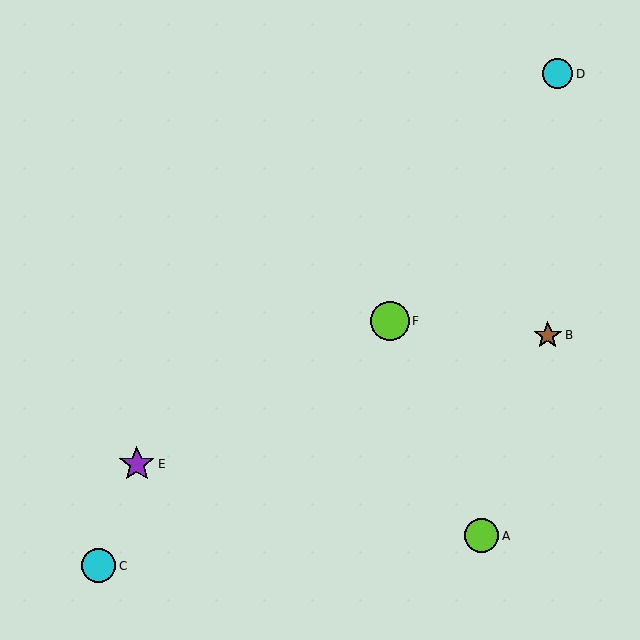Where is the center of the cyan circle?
The center of the cyan circle is at (558, 74).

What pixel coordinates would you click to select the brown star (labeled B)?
Click at (548, 335) to select the brown star B.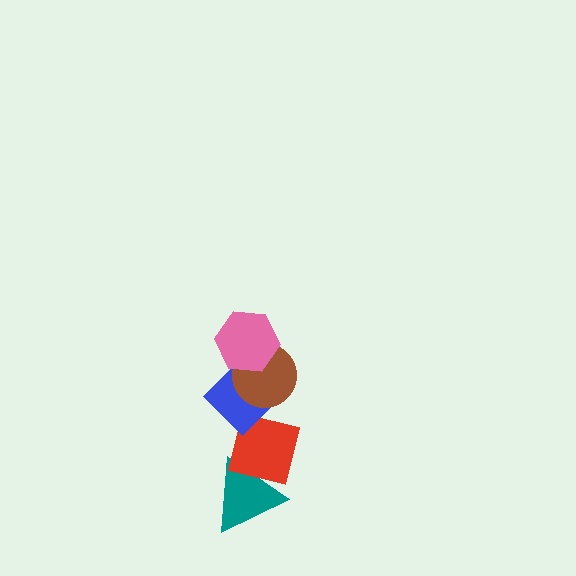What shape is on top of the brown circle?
The pink hexagon is on top of the brown circle.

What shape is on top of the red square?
The blue diamond is on top of the red square.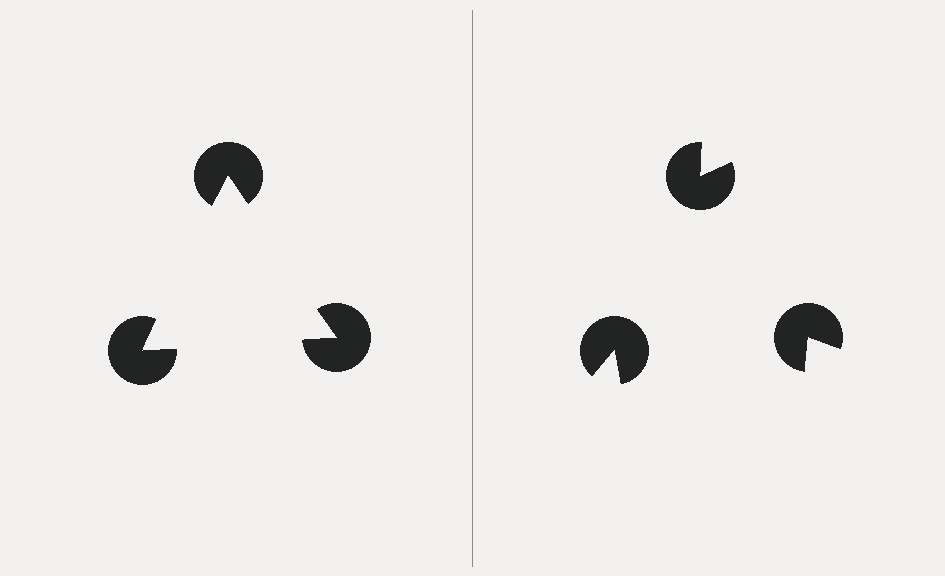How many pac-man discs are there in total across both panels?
6 — 3 on each side.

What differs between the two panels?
The pac-man discs are positioned identically on both sides; only the wedge orientations differ. On the left they align to a triangle; on the right they are misaligned.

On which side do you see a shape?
An illusory triangle appears on the left side. On the right side the wedge cuts are rotated, so no coherent shape forms.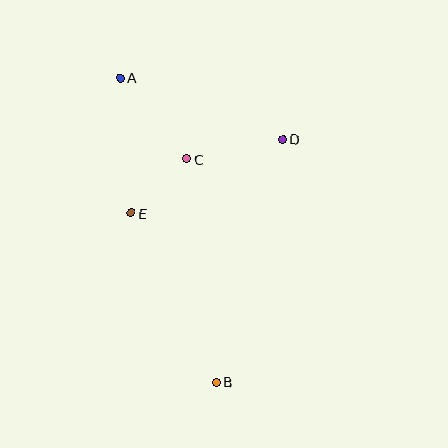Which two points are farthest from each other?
Points A and B are farthest from each other.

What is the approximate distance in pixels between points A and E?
The distance between A and E is approximately 136 pixels.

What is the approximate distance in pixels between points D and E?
The distance between D and E is approximately 168 pixels.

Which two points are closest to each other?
Points C and E are closest to each other.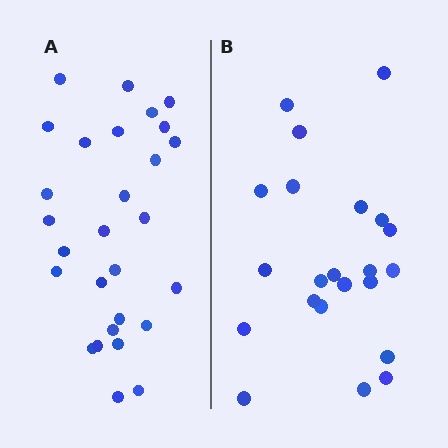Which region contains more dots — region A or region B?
Region A (the left region) has more dots.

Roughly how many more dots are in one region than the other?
Region A has about 6 more dots than region B.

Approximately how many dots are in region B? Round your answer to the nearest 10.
About 20 dots. (The exact count is 22, which rounds to 20.)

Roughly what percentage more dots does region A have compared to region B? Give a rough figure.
About 25% more.